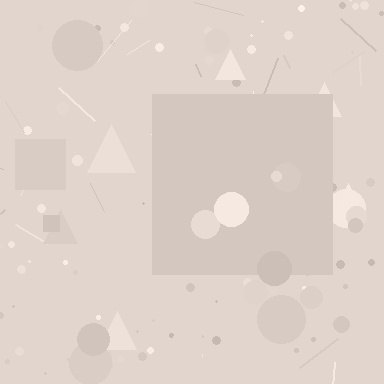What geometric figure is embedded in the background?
A square is embedded in the background.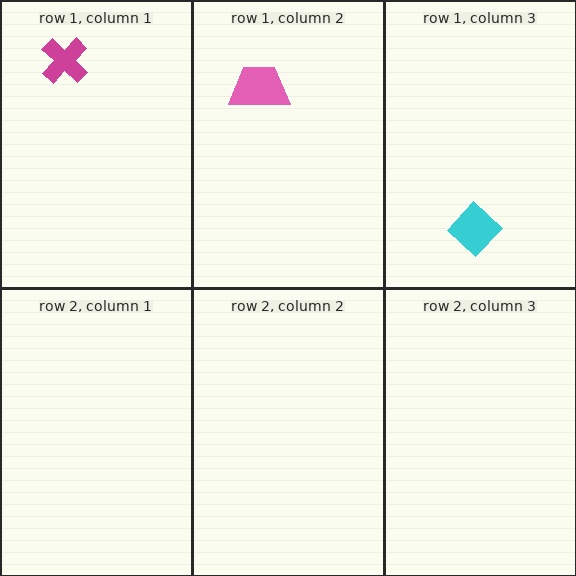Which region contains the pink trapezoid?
The row 1, column 2 region.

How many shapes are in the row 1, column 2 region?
1.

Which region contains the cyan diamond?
The row 1, column 3 region.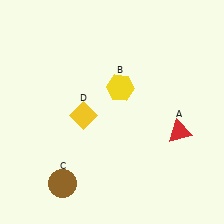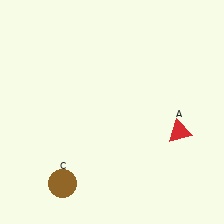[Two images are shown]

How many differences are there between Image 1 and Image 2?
There are 2 differences between the two images.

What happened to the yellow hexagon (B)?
The yellow hexagon (B) was removed in Image 2. It was in the top-right area of Image 1.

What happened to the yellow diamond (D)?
The yellow diamond (D) was removed in Image 2. It was in the bottom-left area of Image 1.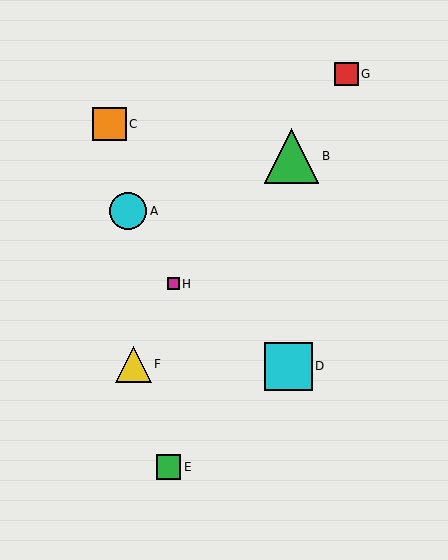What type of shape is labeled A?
Shape A is a cyan circle.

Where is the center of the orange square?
The center of the orange square is at (109, 124).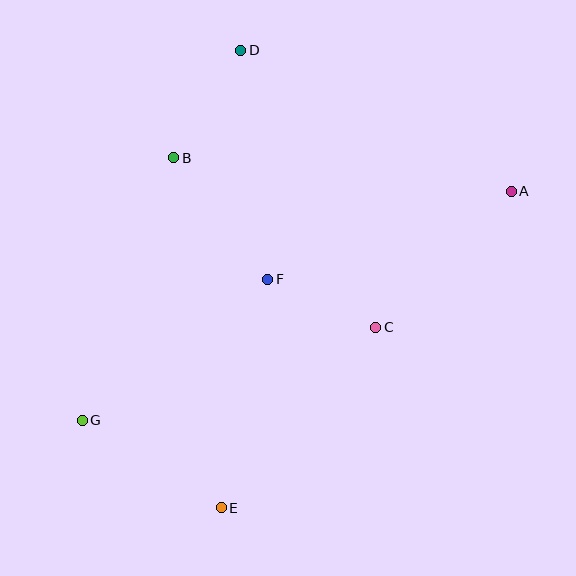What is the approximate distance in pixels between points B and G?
The distance between B and G is approximately 278 pixels.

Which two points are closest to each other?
Points C and F are closest to each other.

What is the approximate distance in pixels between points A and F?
The distance between A and F is approximately 258 pixels.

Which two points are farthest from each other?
Points A and G are farthest from each other.